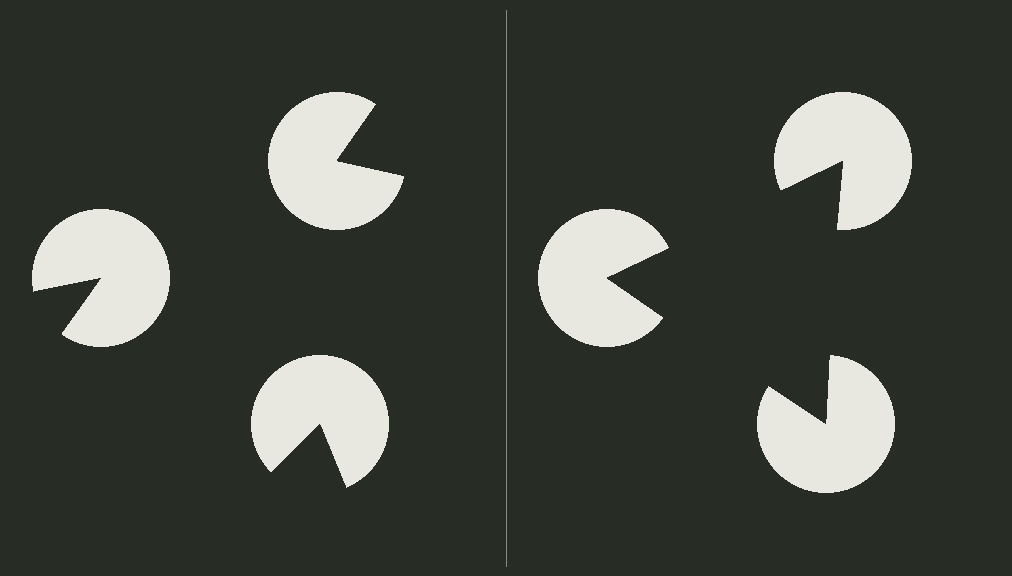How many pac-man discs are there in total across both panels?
6 — 3 on each side.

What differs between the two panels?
The pac-man discs are positioned identically on both sides; only the wedge orientations differ. On the right they align to a triangle; on the left they are misaligned.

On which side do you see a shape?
An illusory triangle appears on the right side. On the left side the wedge cuts are rotated, so no coherent shape forms.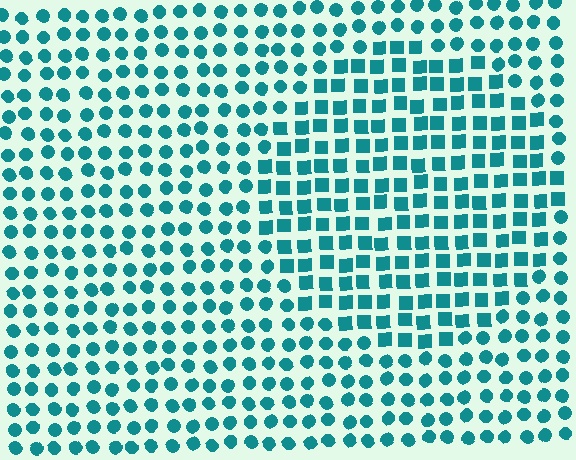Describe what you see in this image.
The image is filled with small teal elements arranged in a uniform grid. A circle-shaped region contains squares, while the surrounding area contains circles. The boundary is defined purely by the change in element shape.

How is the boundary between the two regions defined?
The boundary is defined by a change in element shape: squares inside vs. circles outside. All elements share the same color and spacing.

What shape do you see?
I see a circle.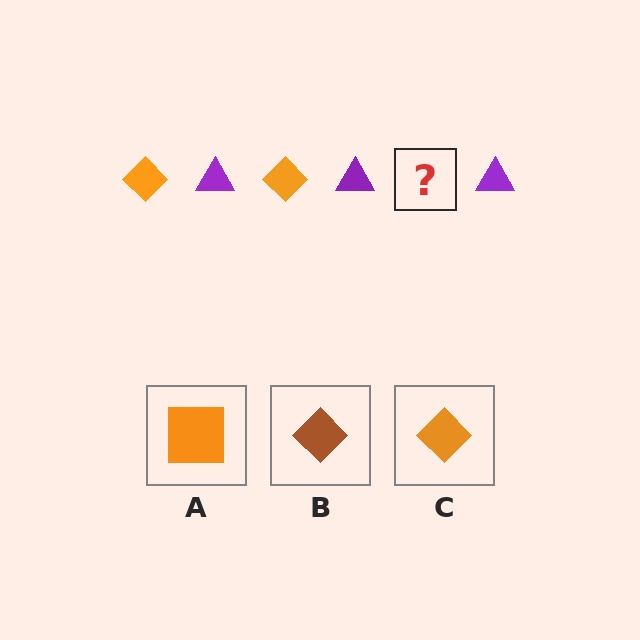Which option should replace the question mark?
Option C.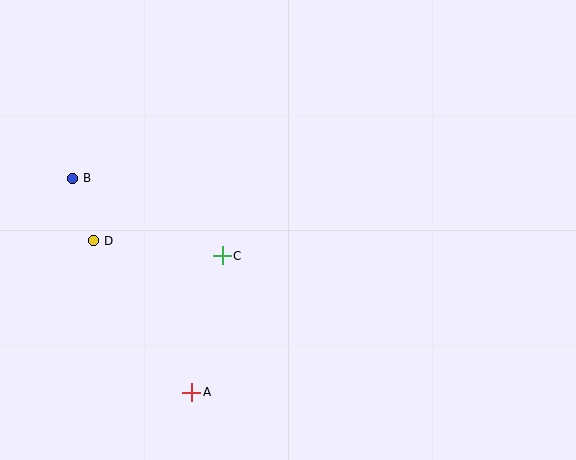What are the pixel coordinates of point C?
Point C is at (222, 256).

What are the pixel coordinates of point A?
Point A is at (192, 392).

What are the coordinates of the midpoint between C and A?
The midpoint between C and A is at (207, 324).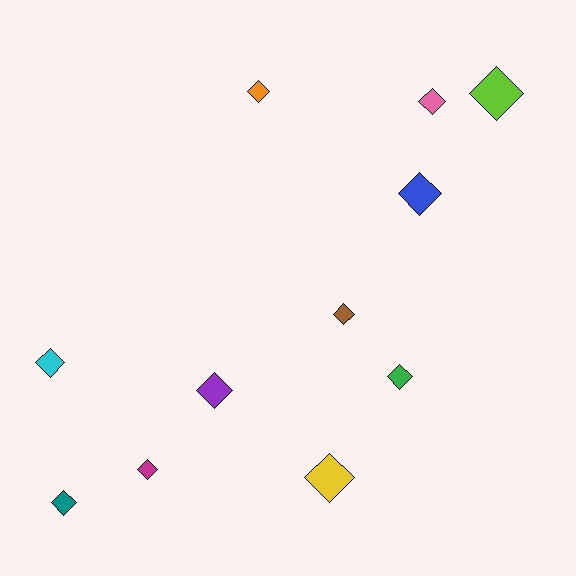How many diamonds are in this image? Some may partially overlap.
There are 11 diamonds.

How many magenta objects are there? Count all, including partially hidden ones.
There is 1 magenta object.